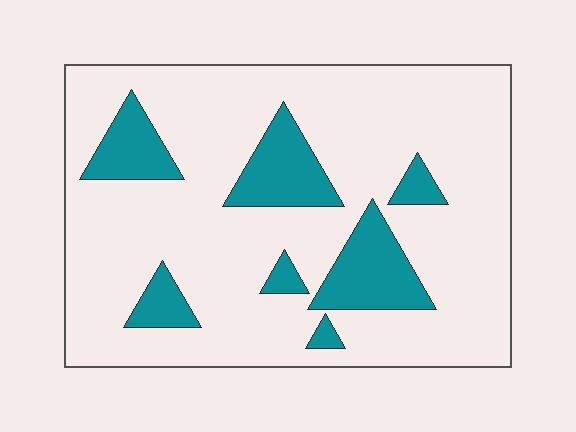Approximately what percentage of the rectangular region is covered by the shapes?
Approximately 20%.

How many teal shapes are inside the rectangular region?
7.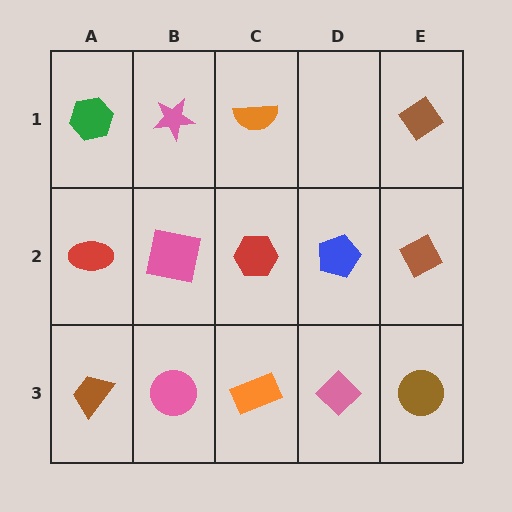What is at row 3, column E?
A brown circle.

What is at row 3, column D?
A pink diamond.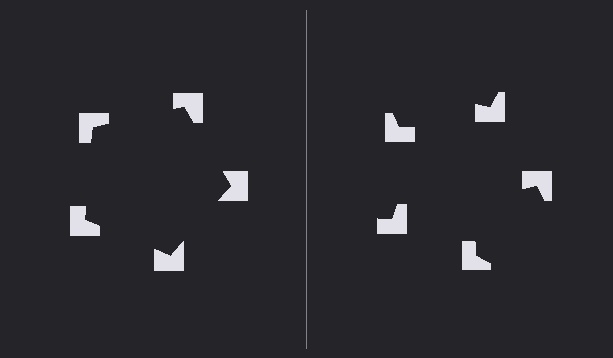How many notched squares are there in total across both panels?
10 — 5 on each side.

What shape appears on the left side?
An illusory pentagon.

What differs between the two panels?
The notched squares are positioned identically on both sides; only the wedge orientations differ. On the left they align to a pentagon; on the right they are misaligned.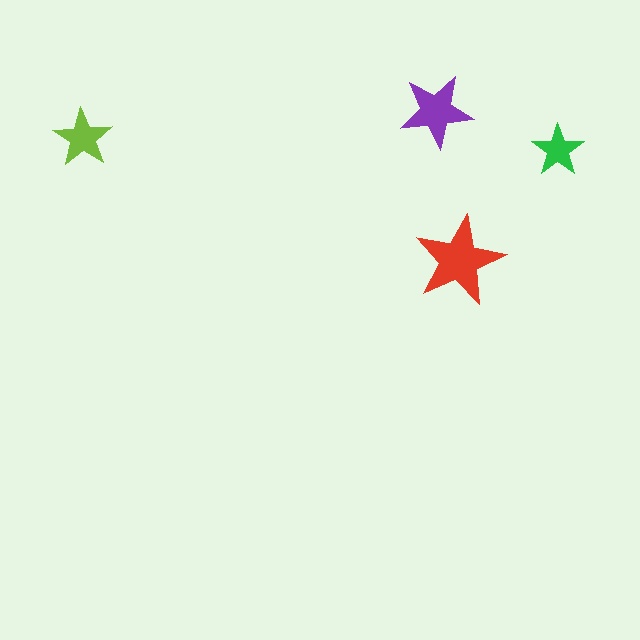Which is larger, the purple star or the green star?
The purple one.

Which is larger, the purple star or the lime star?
The purple one.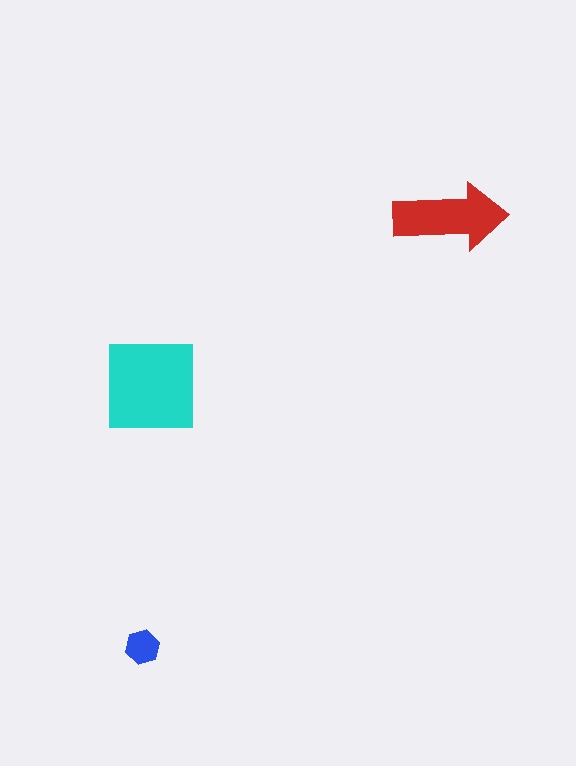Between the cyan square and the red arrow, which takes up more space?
The cyan square.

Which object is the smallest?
The blue hexagon.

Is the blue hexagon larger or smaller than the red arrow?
Smaller.